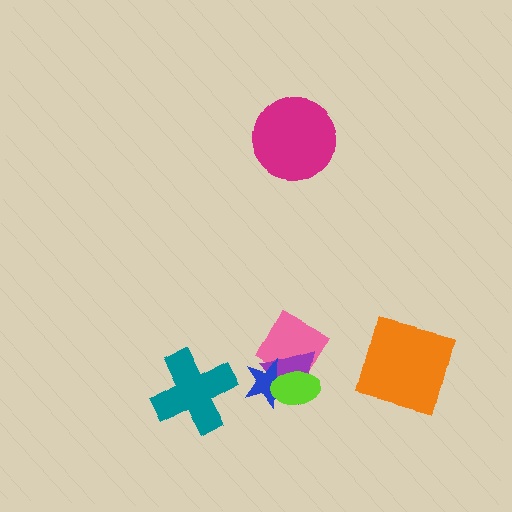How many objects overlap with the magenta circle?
0 objects overlap with the magenta circle.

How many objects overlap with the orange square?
0 objects overlap with the orange square.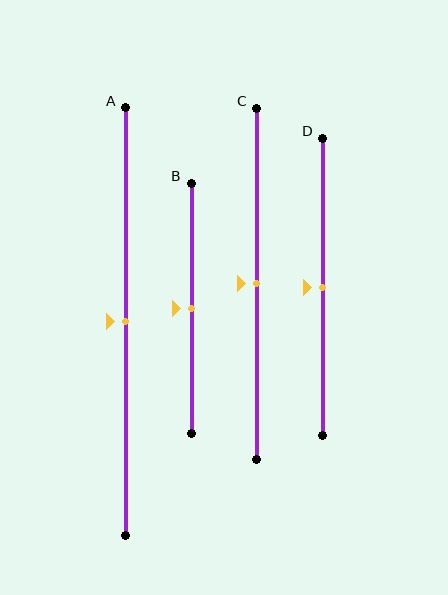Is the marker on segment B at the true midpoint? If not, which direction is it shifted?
Yes, the marker on segment B is at the true midpoint.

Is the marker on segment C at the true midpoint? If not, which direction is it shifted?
Yes, the marker on segment C is at the true midpoint.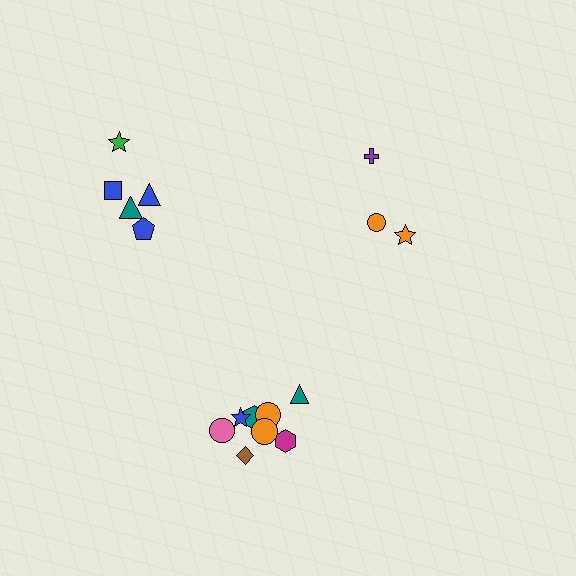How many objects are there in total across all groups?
There are 16 objects.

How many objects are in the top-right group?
There are 3 objects.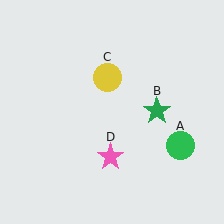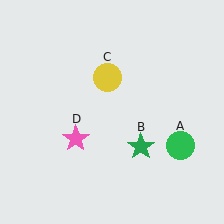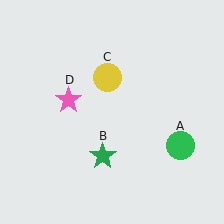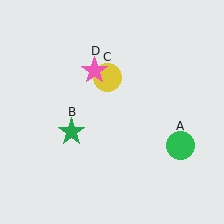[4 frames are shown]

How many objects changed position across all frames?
2 objects changed position: green star (object B), pink star (object D).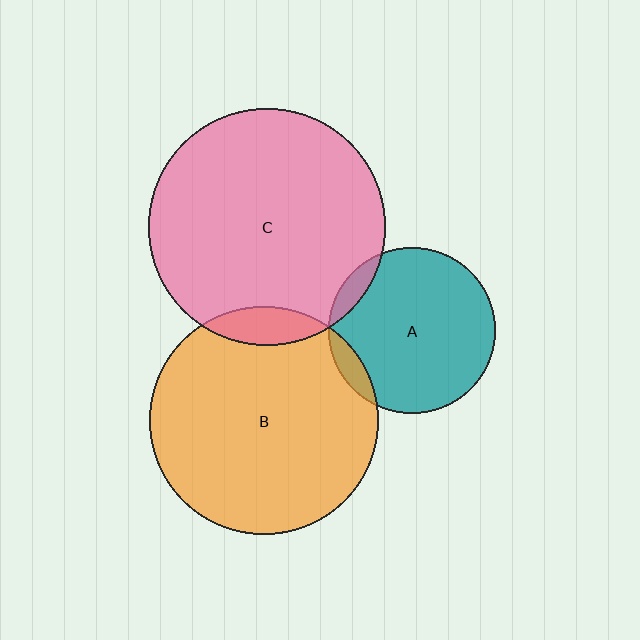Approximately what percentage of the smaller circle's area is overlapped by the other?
Approximately 10%.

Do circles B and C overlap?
Yes.